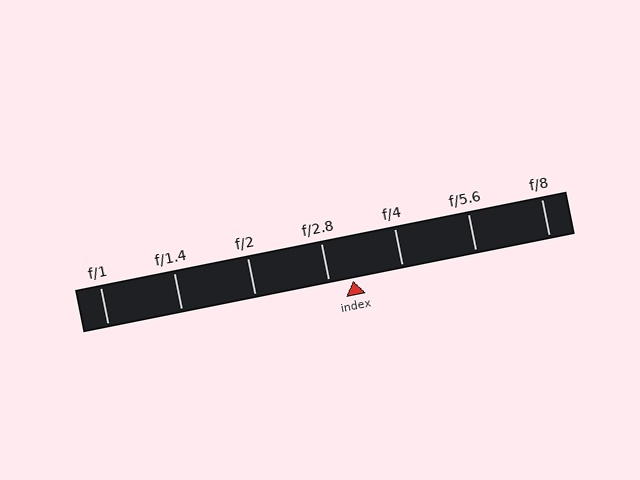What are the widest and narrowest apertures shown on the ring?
The widest aperture shown is f/1 and the narrowest is f/8.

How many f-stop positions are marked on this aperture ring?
There are 7 f-stop positions marked.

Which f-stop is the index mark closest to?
The index mark is closest to f/2.8.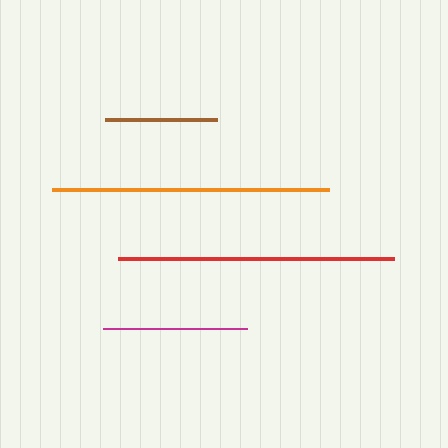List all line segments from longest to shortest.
From longest to shortest: orange, red, magenta, brown.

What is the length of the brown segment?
The brown segment is approximately 112 pixels long.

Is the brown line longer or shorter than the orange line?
The orange line is longer than the brown line.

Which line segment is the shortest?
The brown line is the shortest at approximately 112 pixels.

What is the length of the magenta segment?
The magenta segment is approximately 144 pixels long.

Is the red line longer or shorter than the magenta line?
The red line is longer than the magenta line.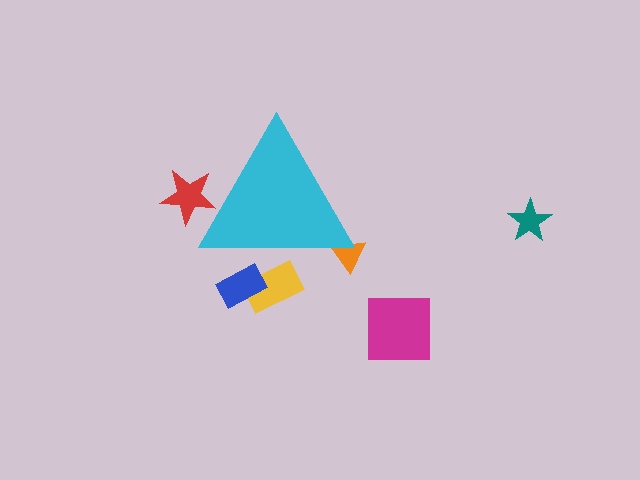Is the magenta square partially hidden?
No, the magenta square is fully visible.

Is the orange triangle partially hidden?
Yes, the orange triangle is partially hidden behind the cyan triangle.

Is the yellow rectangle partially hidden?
Yes, the yellow rectangle is partially hidden behind the cyan triangle.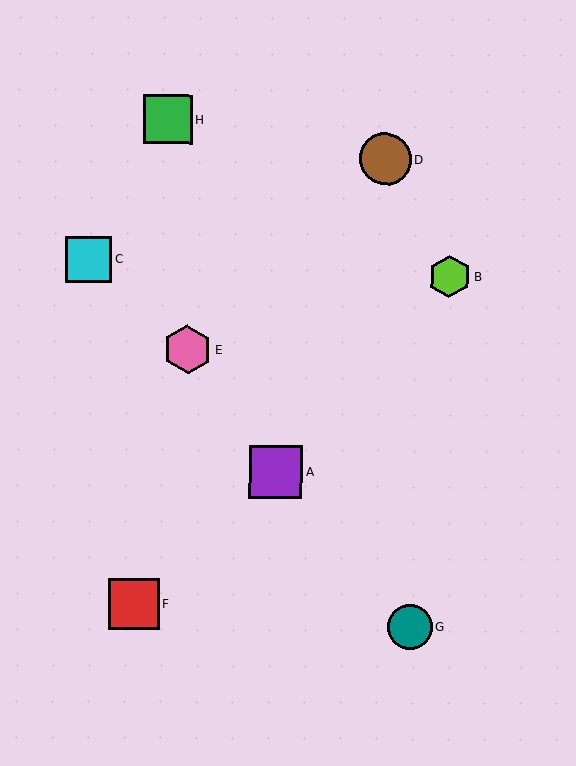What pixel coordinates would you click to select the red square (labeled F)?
Click at (134, 604) to select the red square F.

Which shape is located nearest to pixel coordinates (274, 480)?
The purple square (labeled A) at (275, 472) is nearest to that location.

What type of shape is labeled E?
Shape E is a pink hexagon.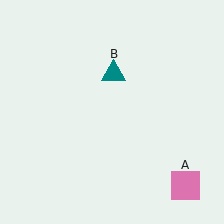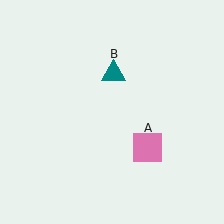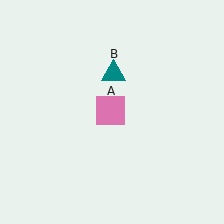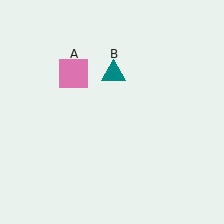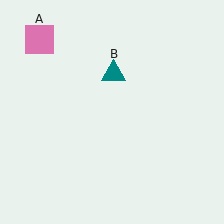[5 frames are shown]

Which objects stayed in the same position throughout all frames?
Teal triangle (object B) remained stationary.